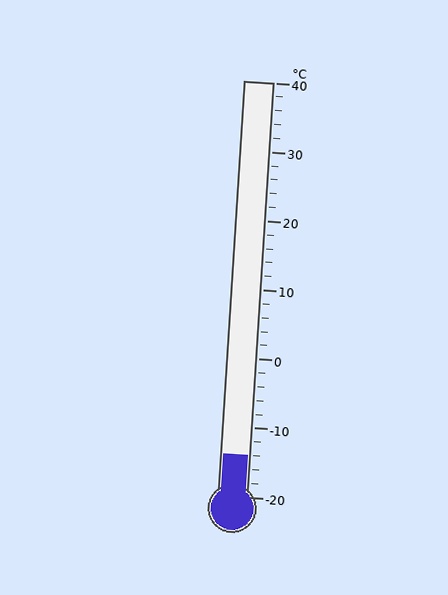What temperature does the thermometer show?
The thermometer shows approximately -14°C.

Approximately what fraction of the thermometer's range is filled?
The thermometer is filled to approximately 10% of its range.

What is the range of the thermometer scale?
The thermometer scale ranges from -20°C to 40°C.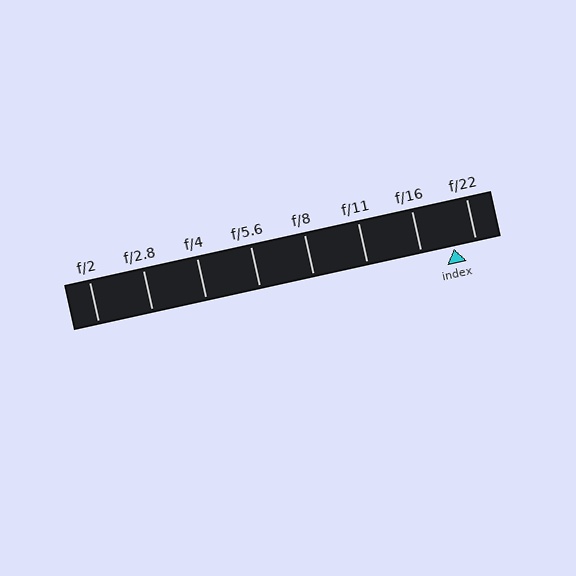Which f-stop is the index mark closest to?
The index mark is closest to f/22.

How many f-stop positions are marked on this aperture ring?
There are 8 f-stop positions marked.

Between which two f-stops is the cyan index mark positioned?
The index mark is between f/16 and f/22.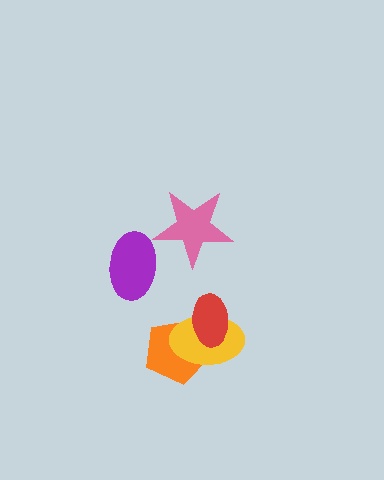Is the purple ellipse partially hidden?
No, no other shape covers it.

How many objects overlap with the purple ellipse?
0 objects overlap with the purple ellipse.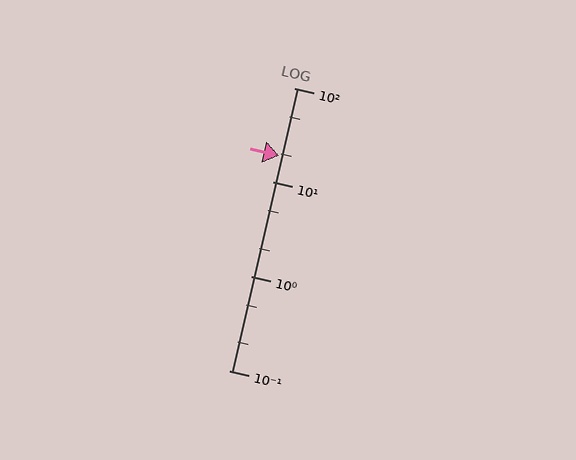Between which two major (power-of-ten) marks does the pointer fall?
The pointer is between 10 and 100.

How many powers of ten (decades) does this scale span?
The scale spans 3 decades, from 0.1 to 100.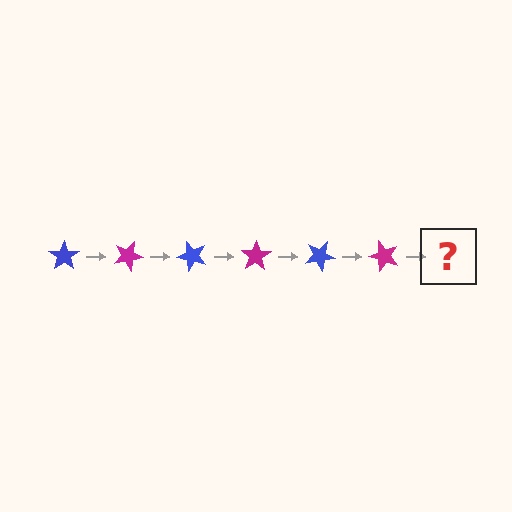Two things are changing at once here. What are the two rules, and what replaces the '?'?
The two rules are that it rotates 25 degrees each step and the color cycles through blue and magenta. The '?' should be a blue star, rotated 150 degrees from the start.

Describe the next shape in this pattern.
It should be a blue star, rotated 150 degrees from the start.